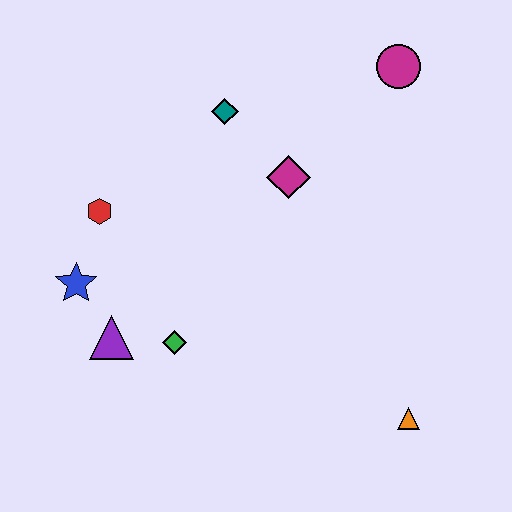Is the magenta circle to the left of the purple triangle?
No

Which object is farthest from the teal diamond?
The orange triangle is farthest from the teal diamond.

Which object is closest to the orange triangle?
The green diamond is closest to the orange triangle.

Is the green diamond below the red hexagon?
Yes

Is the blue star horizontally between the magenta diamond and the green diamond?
No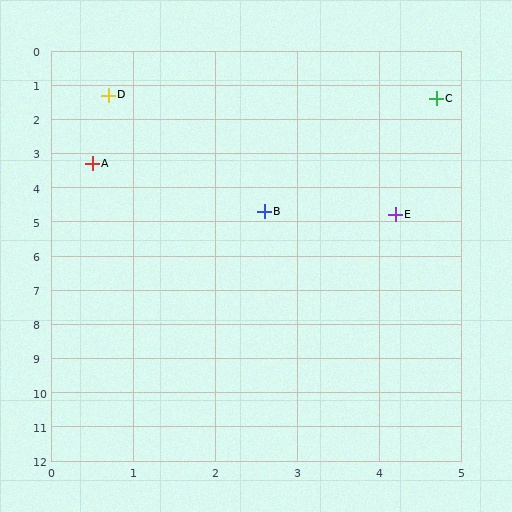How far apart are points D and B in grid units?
Points D and B are about 3.9 grid units apart.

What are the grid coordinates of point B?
Point B is at approximately (2.6, 4.7).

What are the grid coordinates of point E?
Point E is at approximately (4.2, 4.8).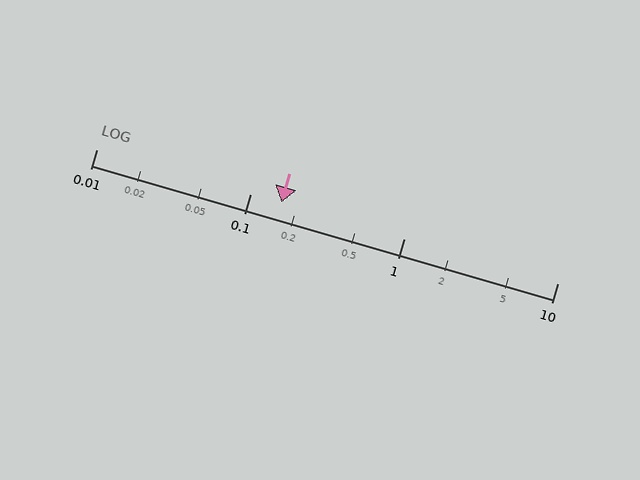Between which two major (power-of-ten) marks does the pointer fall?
The pointer is between 0.1 and 1.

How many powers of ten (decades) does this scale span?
The scale spans 3 decades, from 0.01 to 10.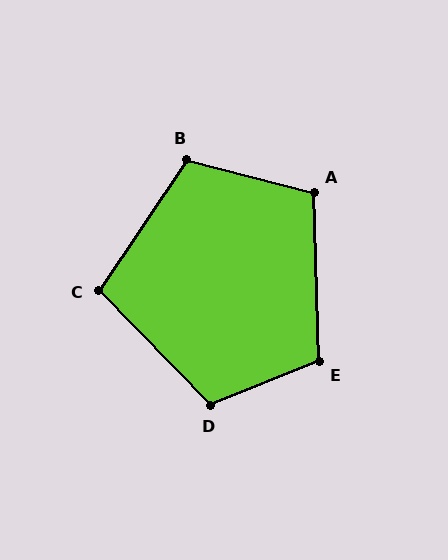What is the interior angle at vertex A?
Approximately 106 degrees (obtuse).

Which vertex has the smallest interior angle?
C, at approximately 102 degrees.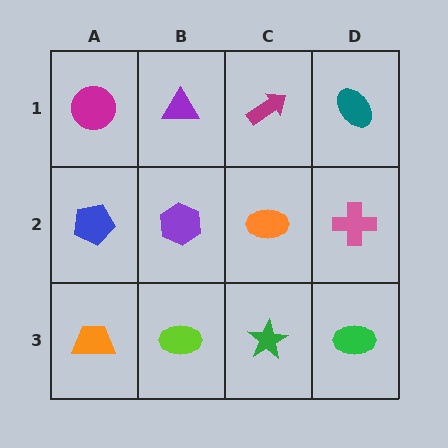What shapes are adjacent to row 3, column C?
An orange ellipse (row 2, column C), a lime ellipse (row 3, column B), a green ellipse (row 3, column D).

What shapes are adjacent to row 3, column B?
A purple hexagon (row 2, column B), an orange trapezoid (row 3, column A), a green star (row 3, column C).